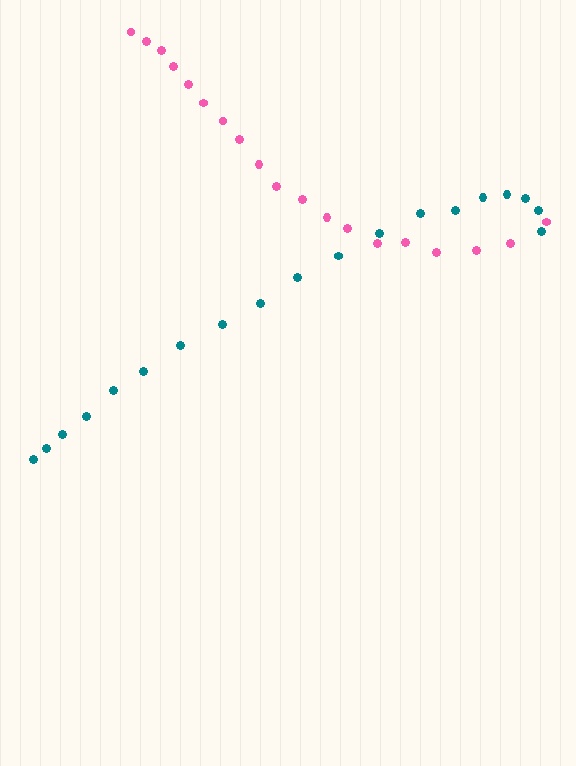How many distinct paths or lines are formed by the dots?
There are 2 distinct paths.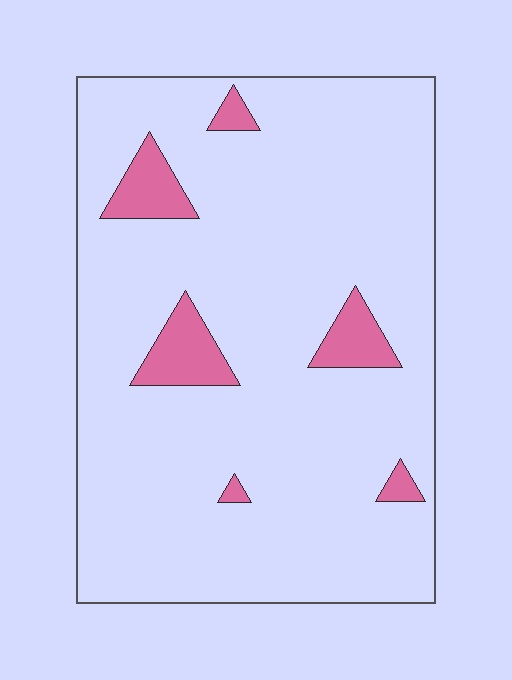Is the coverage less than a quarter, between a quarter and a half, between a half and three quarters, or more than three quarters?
Less than a quarter.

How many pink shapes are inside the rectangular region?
6.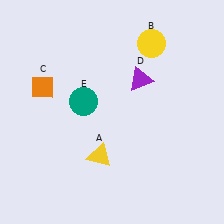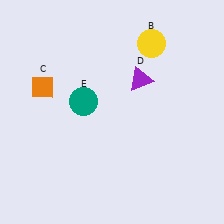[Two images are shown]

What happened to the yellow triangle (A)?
The yellow triangle (A) was removed in Image 2. It was in the bottom-left area of Image 1.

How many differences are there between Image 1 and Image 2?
There is 1 difference between the two images.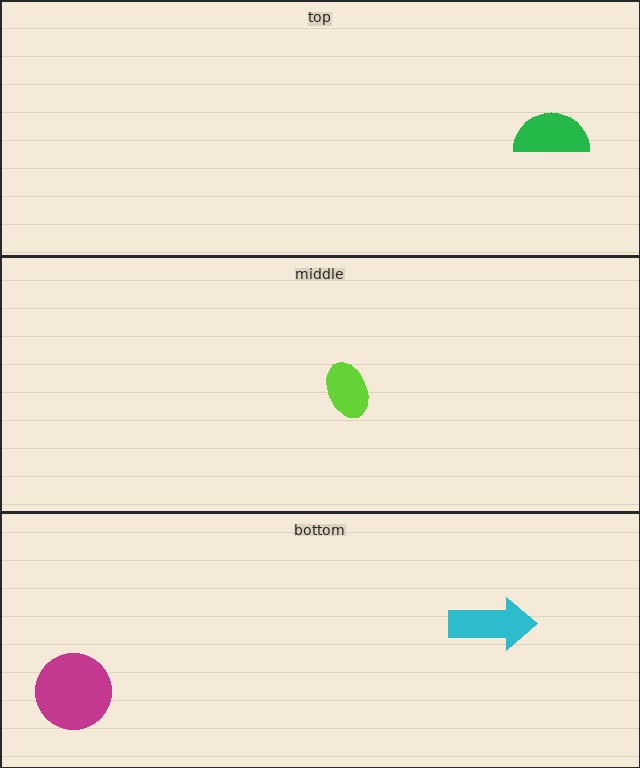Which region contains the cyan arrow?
The bottom region.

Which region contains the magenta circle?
The bottom region.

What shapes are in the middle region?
The lime ellipse.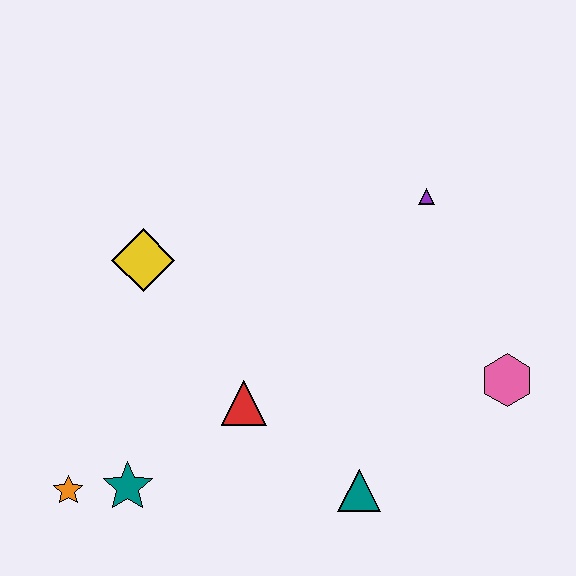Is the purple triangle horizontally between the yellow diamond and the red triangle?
No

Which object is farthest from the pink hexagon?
The orange star is farthest from the pink hexagon.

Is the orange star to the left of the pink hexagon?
Yes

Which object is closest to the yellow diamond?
The red triangle is closest to the yellow diamond.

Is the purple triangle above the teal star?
Yes